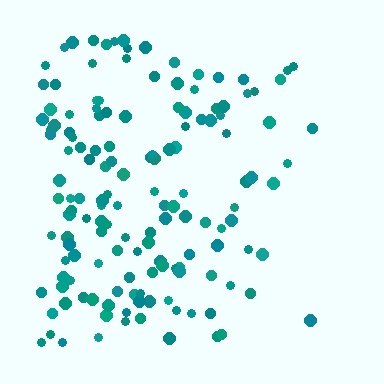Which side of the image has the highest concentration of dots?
The left.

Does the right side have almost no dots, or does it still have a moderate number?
Still a moderate number, just noticeably fewer than the left.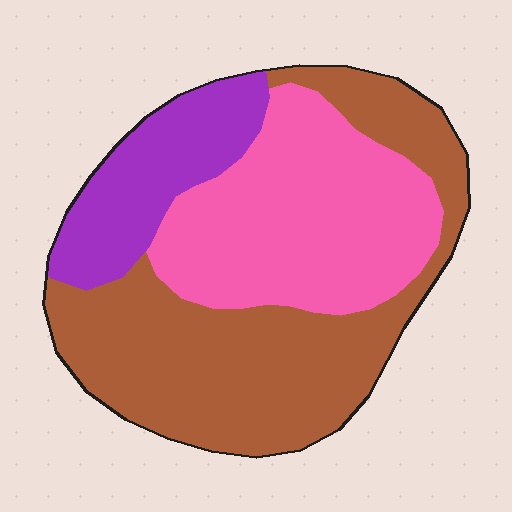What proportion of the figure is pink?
Pink takes up between a quarter and a half of the figure.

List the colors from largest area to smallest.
From largest to smallest: brown, pink, purple.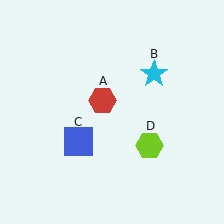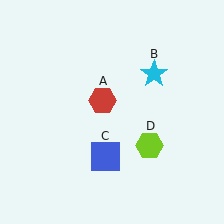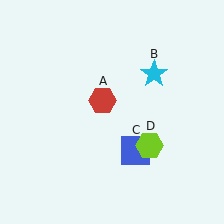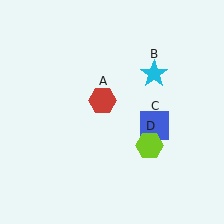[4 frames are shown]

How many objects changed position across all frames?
1 object changed position: blue square (object C).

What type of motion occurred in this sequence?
The blue square (object C) rotated counterclockwise around the center of the scene.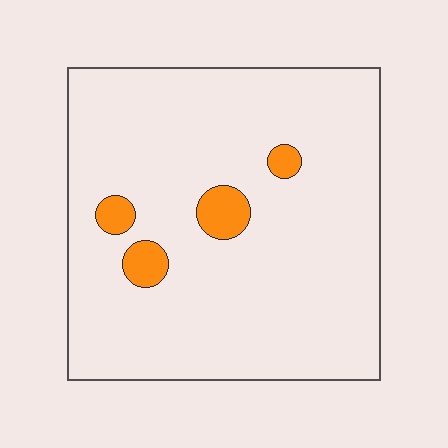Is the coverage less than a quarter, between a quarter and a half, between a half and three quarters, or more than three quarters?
Less than a quarter.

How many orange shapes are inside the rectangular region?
4.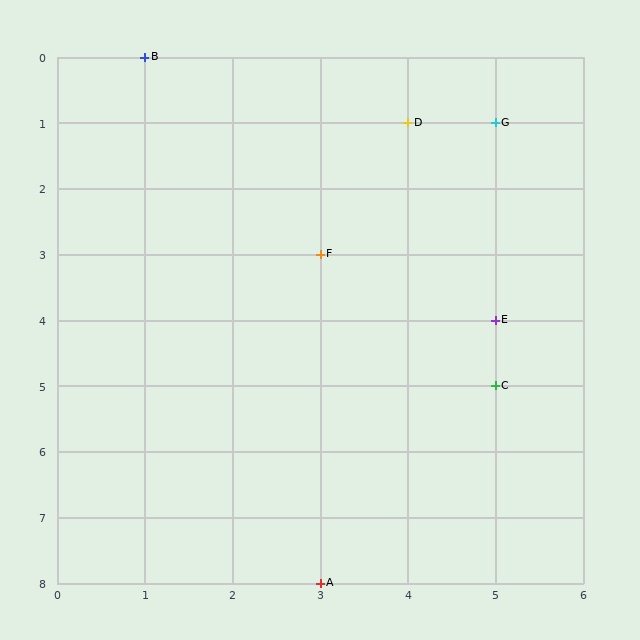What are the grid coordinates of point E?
Point E is at grid coordinates (5, 4).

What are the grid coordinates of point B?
Point B is at grid coordinates (1, 0).